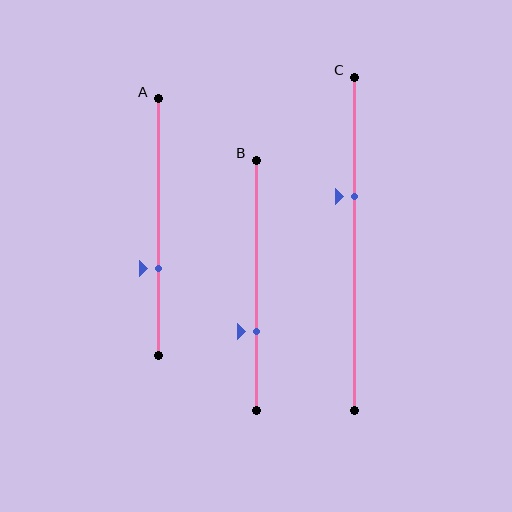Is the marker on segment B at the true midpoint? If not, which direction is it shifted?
No, the marker on segment B is shifted downward by about 18% of the segment length.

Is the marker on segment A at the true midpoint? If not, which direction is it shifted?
No, the marker on segment A is shifted downward by about 16% of the segment length.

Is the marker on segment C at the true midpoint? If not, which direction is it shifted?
No, the marker on segment C is shifted upward by about 14% of the segment length.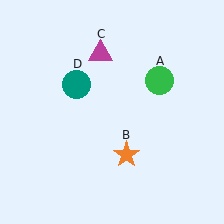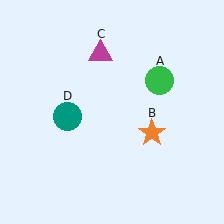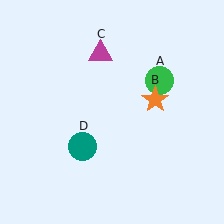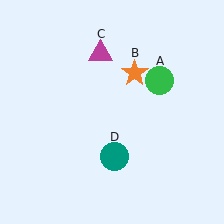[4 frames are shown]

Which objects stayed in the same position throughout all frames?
Green circle (object A) and magenta triangle (object C) remained stationary.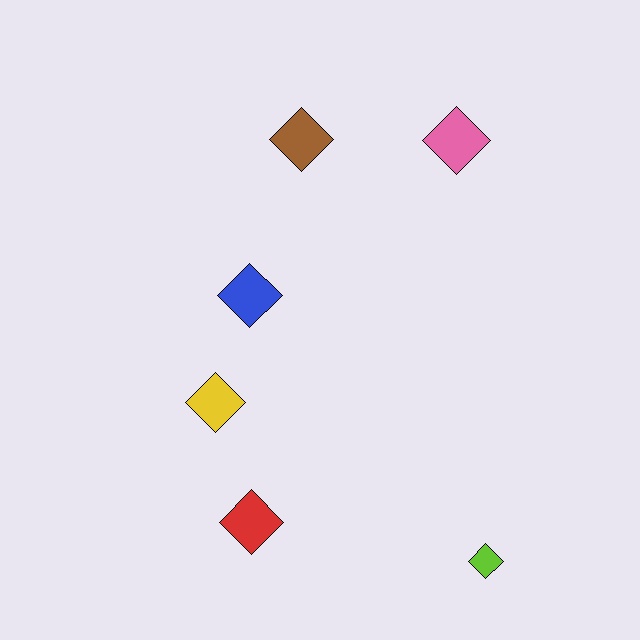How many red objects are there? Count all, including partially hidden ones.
There is 1 red object.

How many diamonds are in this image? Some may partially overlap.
There are 6 diamonds.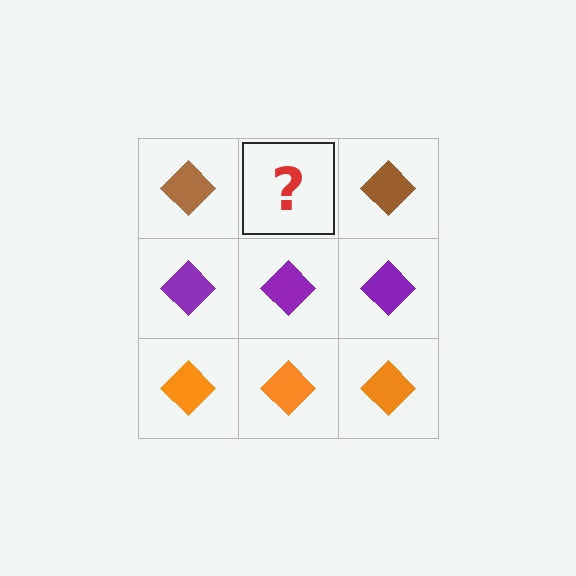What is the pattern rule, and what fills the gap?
The rule is that each row has a consistent color. The gap should be filled with a brown diamond.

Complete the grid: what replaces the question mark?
The question mark should be replaced with a brown diamond.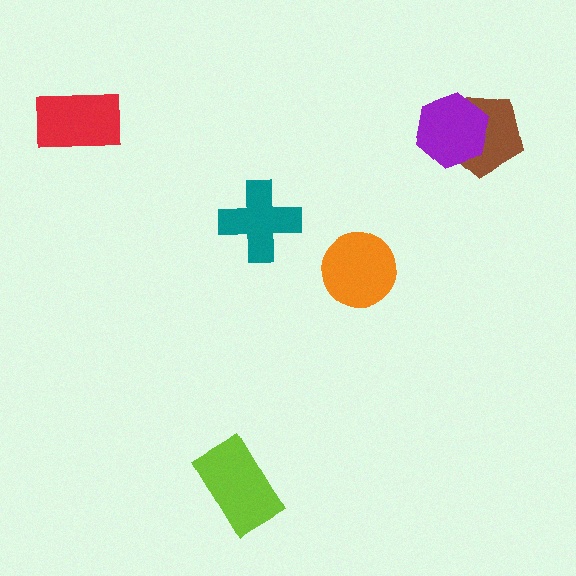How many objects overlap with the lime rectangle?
0 objects overlap with the lime rectangle.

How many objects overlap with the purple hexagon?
1 object overlaps with the purple hexagon.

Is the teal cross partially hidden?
No, no other shape covers it.